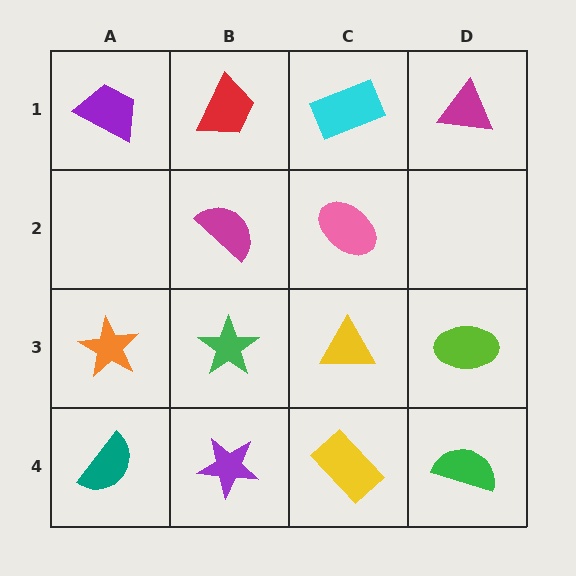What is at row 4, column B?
A purple star.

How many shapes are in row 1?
4 shapes.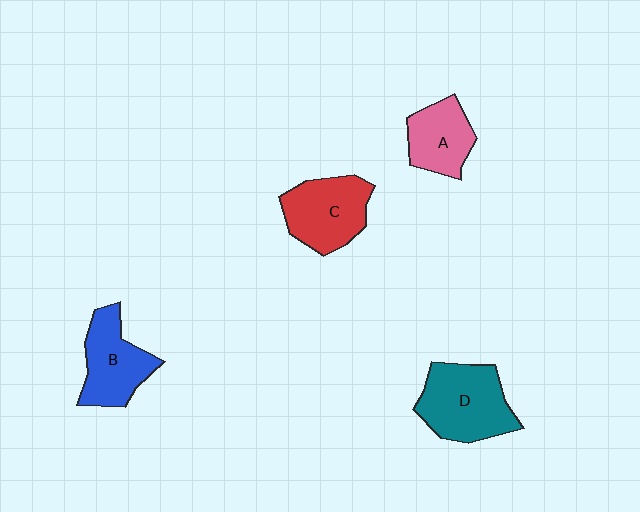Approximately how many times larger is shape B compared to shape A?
Approximately 1.2 times.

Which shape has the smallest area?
Shape A (pink).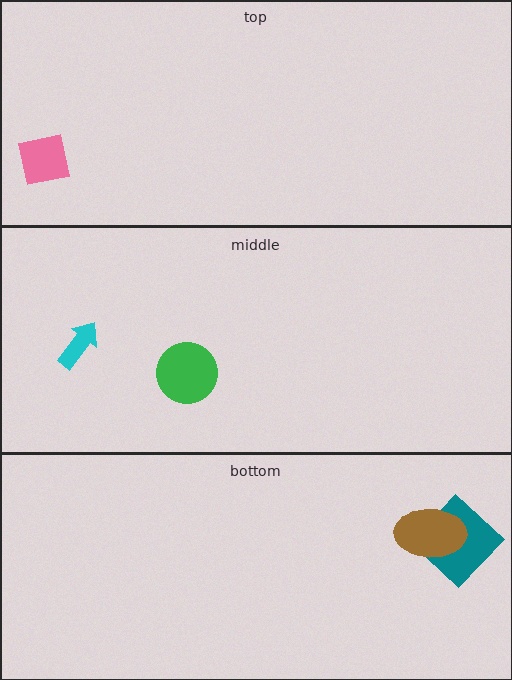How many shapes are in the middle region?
2.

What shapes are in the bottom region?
The teal diamond, the brown ellipse.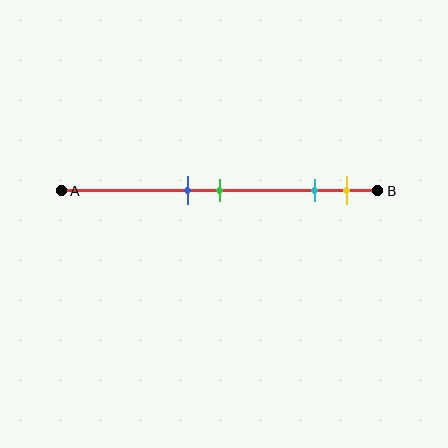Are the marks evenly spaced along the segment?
No, the marks are not evenly spaced.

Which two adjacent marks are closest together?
The blue and green marks are the closest adjacent pair.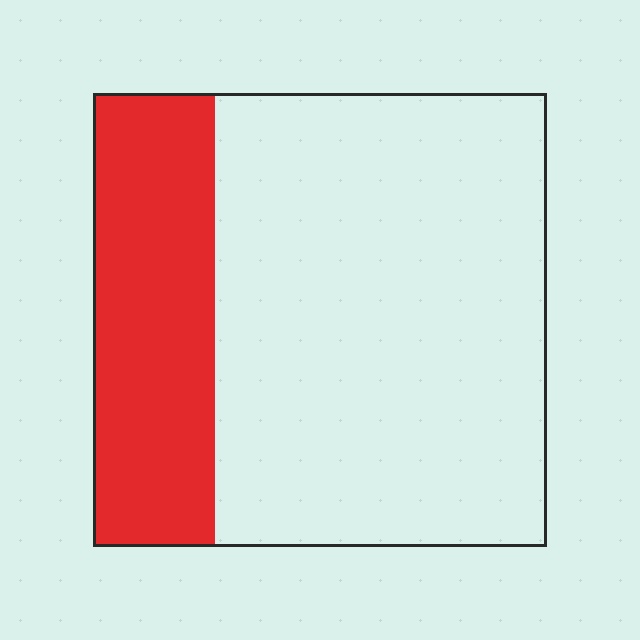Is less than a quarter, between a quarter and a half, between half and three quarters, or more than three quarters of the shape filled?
Between a quarter and a half.